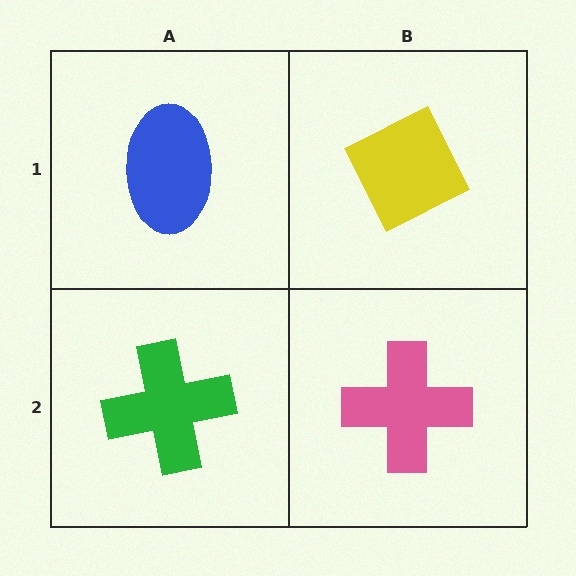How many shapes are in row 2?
2 shapes.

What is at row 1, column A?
A blue ellipse.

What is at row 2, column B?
A pink cross.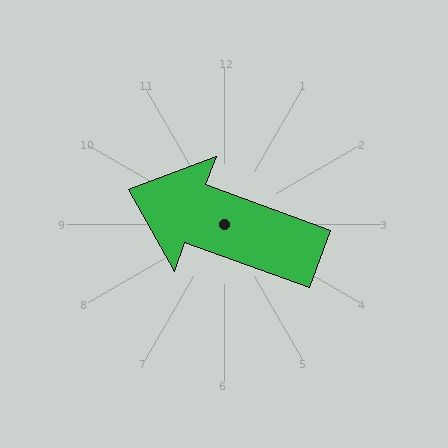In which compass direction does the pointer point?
West.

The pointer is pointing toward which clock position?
Roughly 10 o'clock.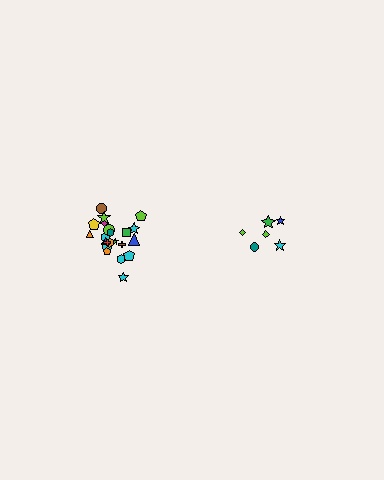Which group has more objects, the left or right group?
The left group.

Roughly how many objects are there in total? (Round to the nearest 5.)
Roughly 30 objects in total.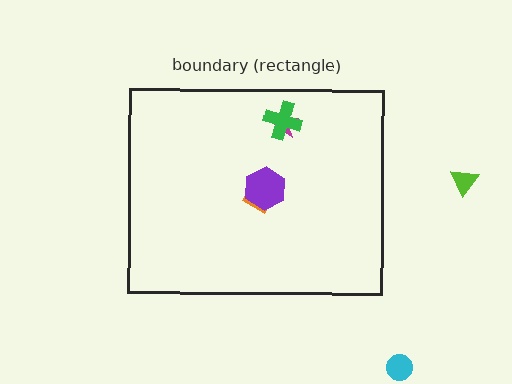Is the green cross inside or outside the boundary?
Inside.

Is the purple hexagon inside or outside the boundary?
Inside.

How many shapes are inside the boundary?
4 inside, 2 outside.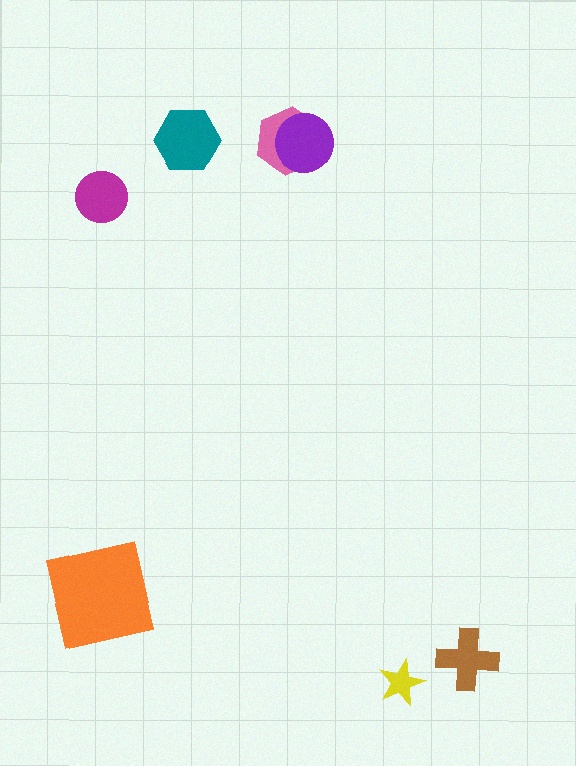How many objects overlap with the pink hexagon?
1 object overlaps with the pink hexagon.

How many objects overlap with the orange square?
0 objects overlap with the orange square.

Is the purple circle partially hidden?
No, no other shape covers it.